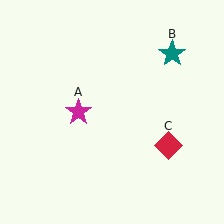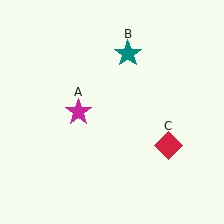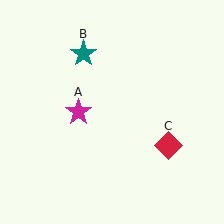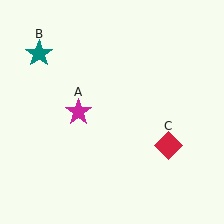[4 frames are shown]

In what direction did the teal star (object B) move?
The teal star (object B) moved left.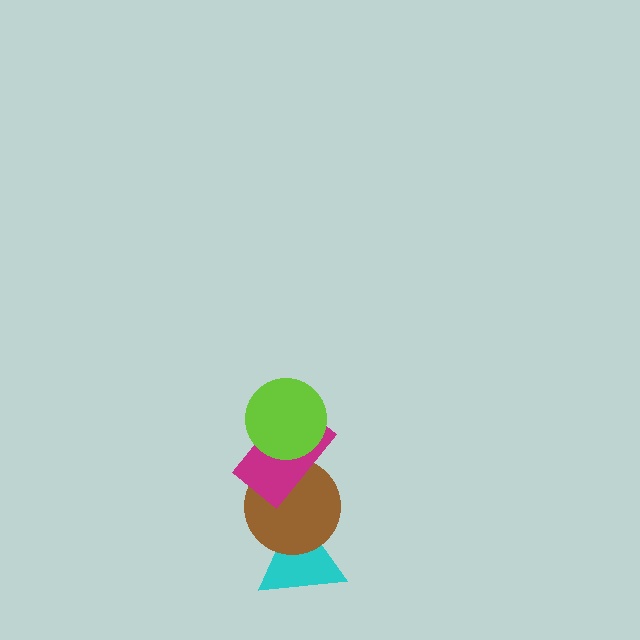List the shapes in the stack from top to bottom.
From top to bottom: the lime circle, the magenta rectangle, the brown circle, the cyan triangle.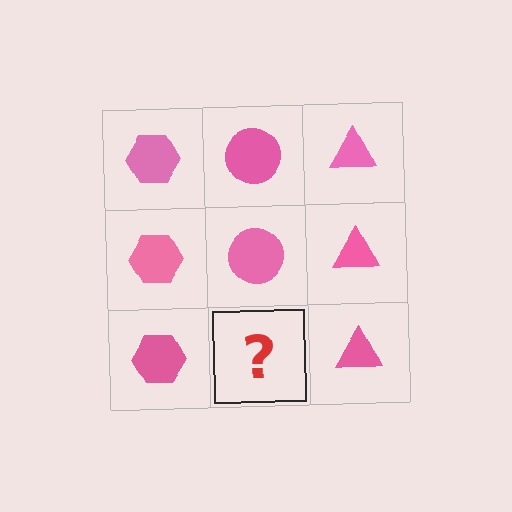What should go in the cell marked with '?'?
The missing cell should contain a pink circle.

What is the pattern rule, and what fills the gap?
The rule is that each column has a consistent shape. The gap should be filled with a pink circle.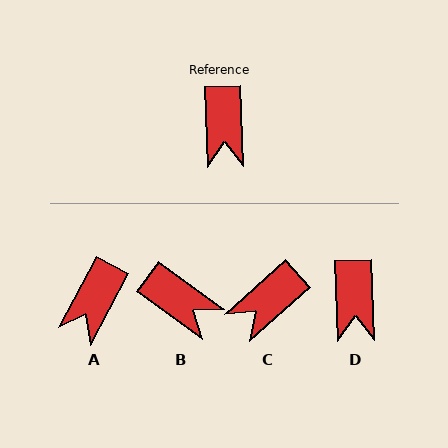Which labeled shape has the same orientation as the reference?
D.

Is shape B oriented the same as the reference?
No, it is off by about 52 degrees.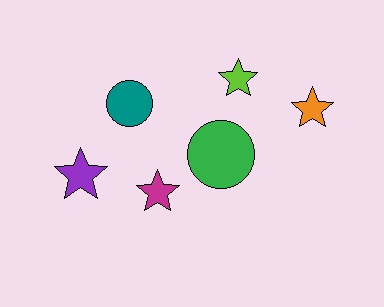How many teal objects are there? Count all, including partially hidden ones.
There is 1 teal object.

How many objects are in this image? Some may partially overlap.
There are 6 objects.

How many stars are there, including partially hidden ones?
There are 4 stars.